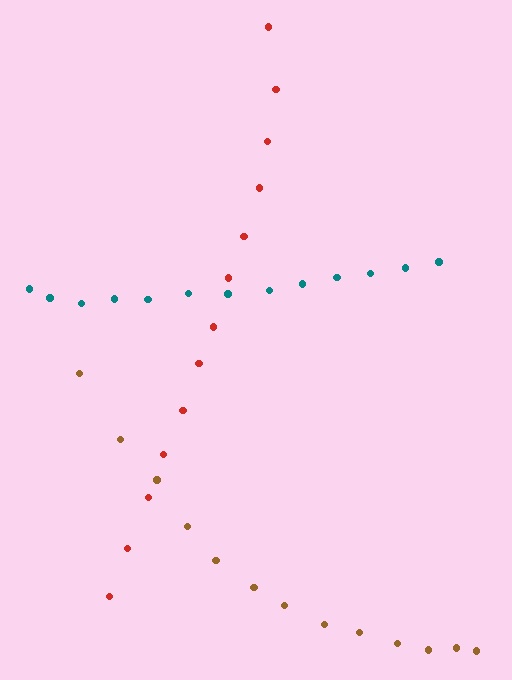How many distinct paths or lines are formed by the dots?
There are 3 distinct paths.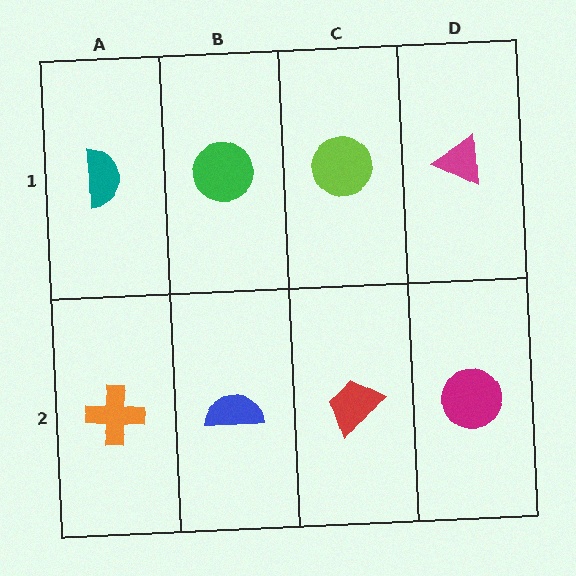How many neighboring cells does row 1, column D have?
2.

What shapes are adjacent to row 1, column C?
A red trapezoid (row 2, column C), a green circle (row 1, column B), a magenta triangle (row 1, column D).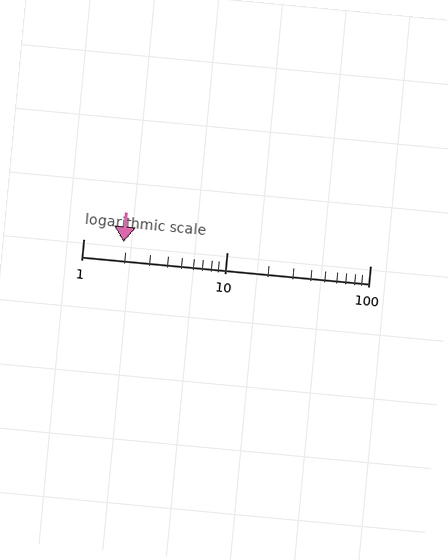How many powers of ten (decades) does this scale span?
The scale spans 2 decades, from 1 to 100.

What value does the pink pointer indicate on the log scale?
The pointer indicates approximately 1.9.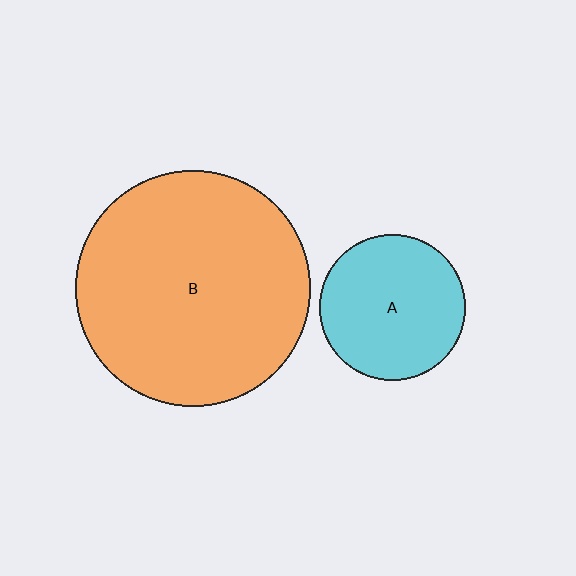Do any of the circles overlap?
No, none of the circles overlap.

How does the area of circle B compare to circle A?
Approximately 2.6 times.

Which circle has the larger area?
Circle B (orange).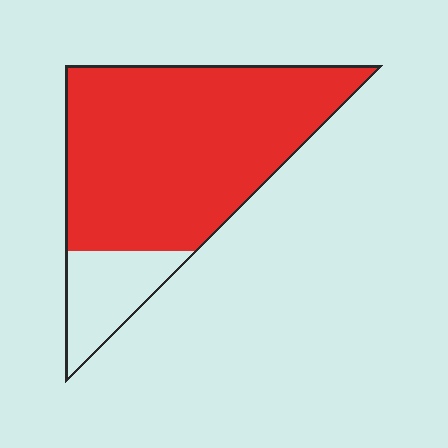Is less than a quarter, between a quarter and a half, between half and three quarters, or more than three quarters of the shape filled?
More than three quarters.